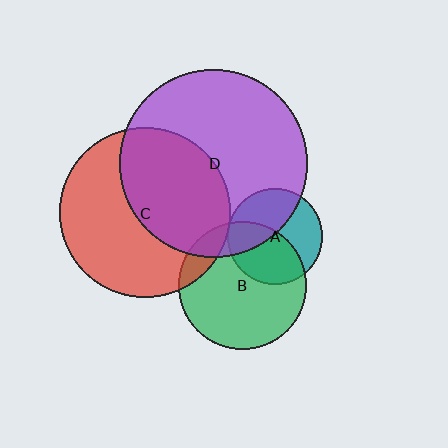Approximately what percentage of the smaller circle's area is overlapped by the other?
Approximately 50%.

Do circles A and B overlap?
Yes.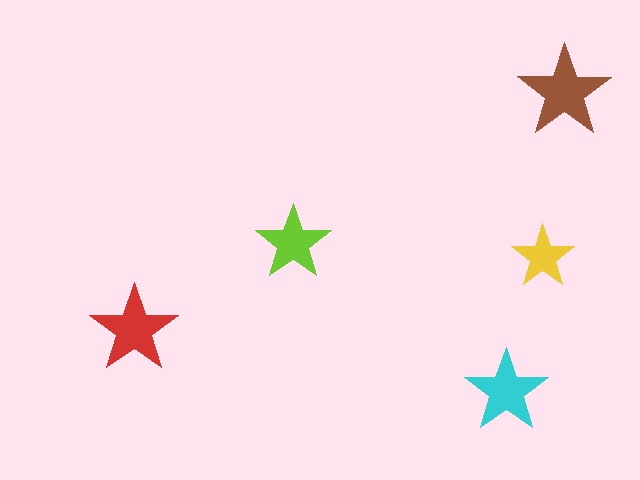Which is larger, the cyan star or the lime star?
The cyan one.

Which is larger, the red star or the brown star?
The brown one.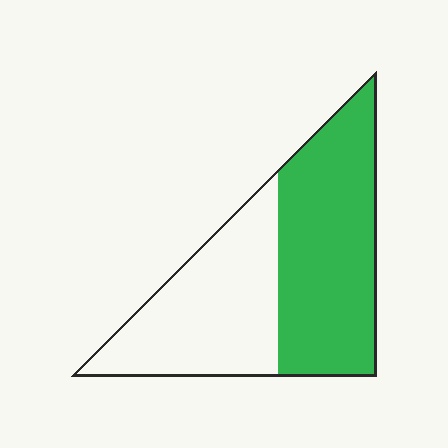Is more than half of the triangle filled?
Yes.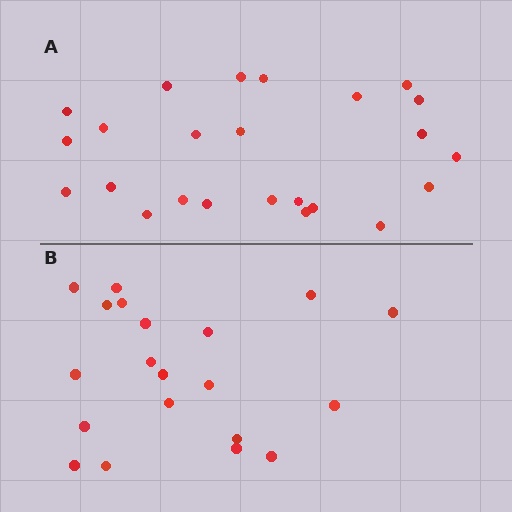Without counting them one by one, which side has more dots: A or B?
Region A (the top region) has more dots.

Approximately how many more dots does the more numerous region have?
Region A has about 4 more dots than region B.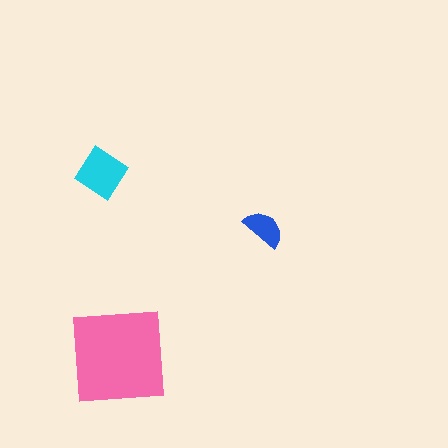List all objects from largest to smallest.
The pink square, the cyan diamond, the blue semicircle.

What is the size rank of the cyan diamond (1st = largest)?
2nd.